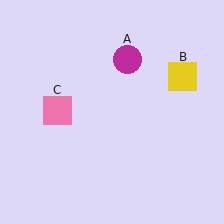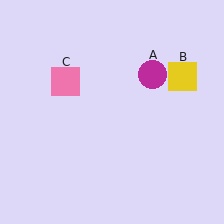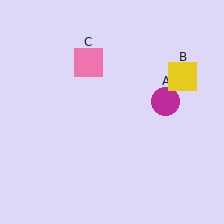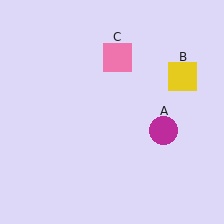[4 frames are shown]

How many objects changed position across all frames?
2 objects changed position: magenta circle (object A), pink square (object C).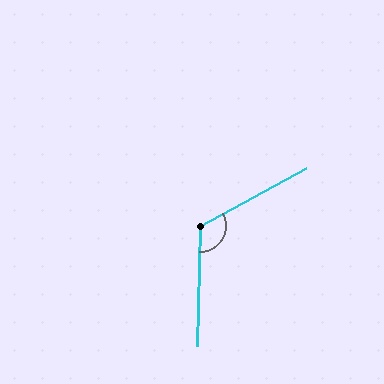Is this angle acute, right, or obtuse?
It is obtuse.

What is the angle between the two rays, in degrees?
Approximately 120 degrees.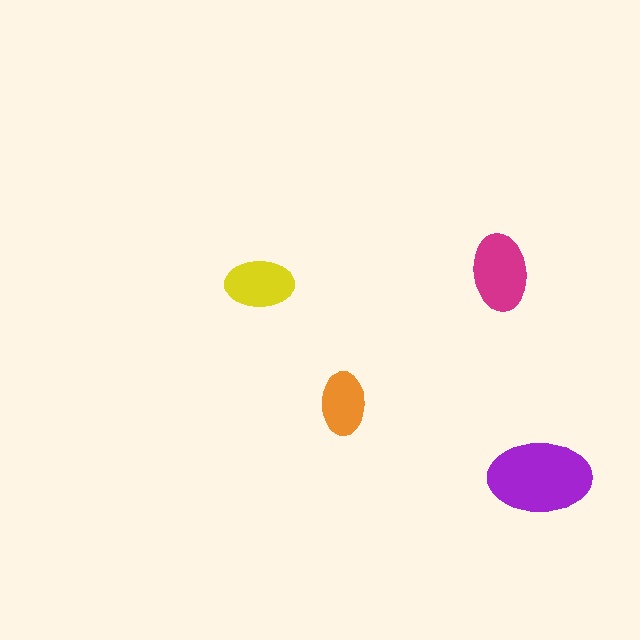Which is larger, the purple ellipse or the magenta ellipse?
The purple one.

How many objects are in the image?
There are 4 objects in the image.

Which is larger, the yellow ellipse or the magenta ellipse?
The magenta one.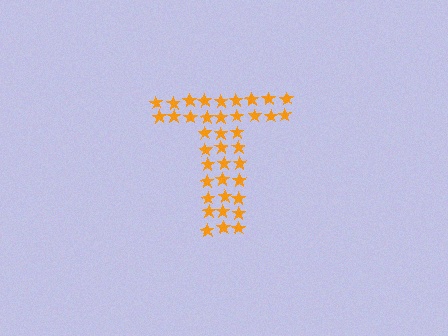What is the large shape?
The large shape is the letter T.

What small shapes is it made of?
It is made of small stars.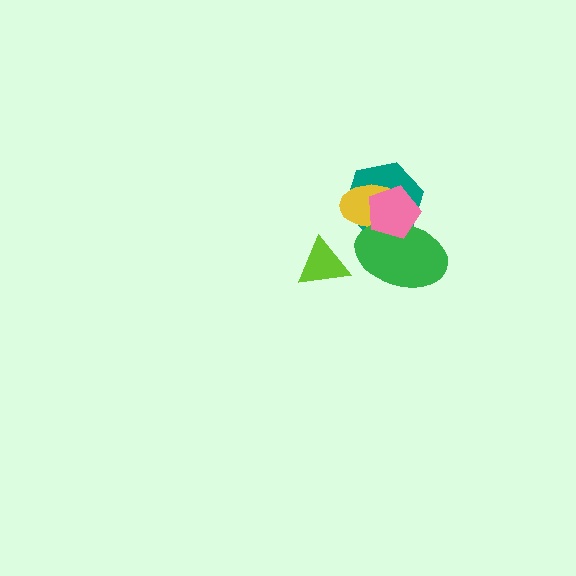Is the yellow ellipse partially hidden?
Yes, it is partially covered by another shape.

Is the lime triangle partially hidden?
No, no other shape covers it.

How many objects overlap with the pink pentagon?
3 objects overlap with the pink pentagon.